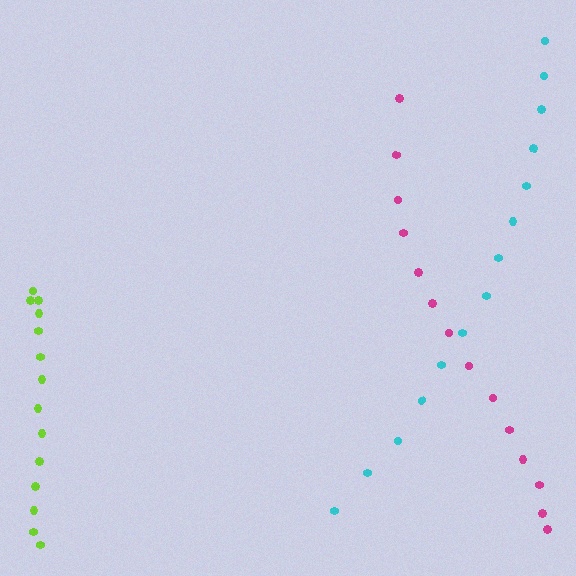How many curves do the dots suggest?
There are 3 distinct paths.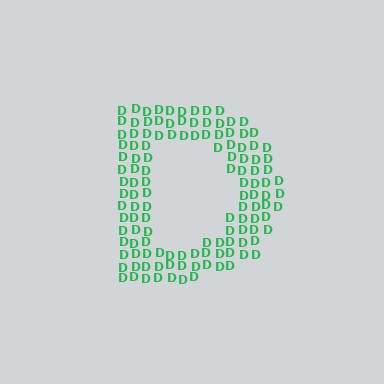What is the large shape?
The large shape is the letter D.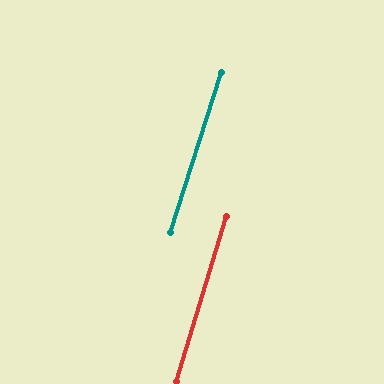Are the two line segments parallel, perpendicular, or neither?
Parallel — their directions differ by only 0.7°.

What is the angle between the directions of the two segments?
Approximately 1 degree.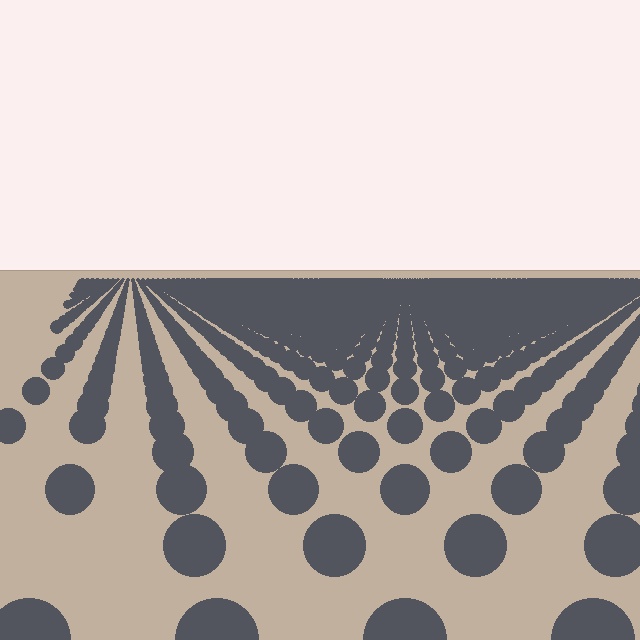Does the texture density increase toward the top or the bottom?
Density increases toward the top.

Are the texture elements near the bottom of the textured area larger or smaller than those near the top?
Larger. Near the bottom, elements are closer to the viewer and appear at a bigger on-screen size.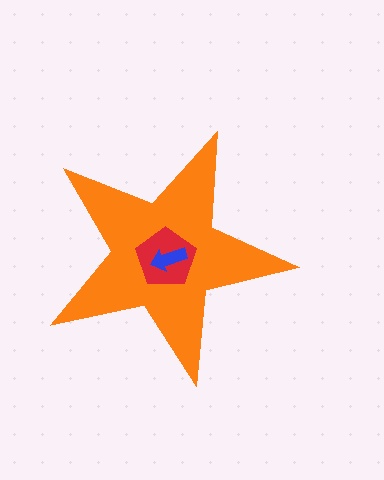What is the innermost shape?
The blue arrow.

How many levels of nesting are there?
3.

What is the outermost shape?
The orange star.